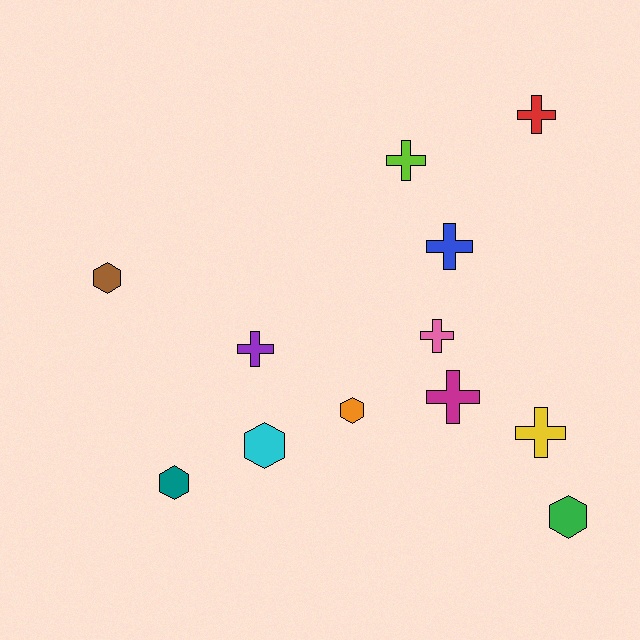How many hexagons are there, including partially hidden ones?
There are 5 hexagons.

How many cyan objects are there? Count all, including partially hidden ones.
There is 1 cyan object.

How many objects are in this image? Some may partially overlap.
There are 12 objects.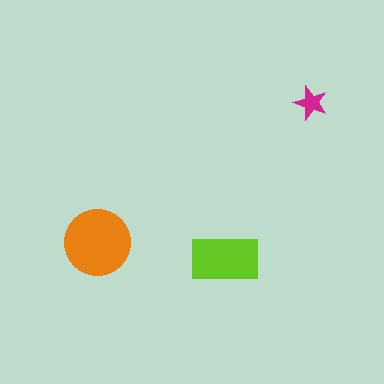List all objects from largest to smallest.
The orange circle, the lime rectangle, the magenta star.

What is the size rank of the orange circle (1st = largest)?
1st.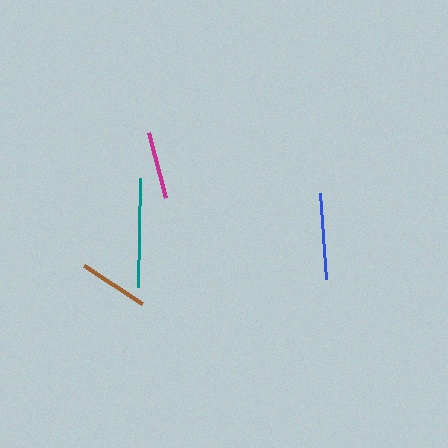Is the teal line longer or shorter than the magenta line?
The teal line is longer than the magenta line.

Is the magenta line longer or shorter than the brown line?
The brown line is longer than the magenta line.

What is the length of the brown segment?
The brown segment is approximately 70 pixels long.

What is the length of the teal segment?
The teal segment is approximately 109 pixels long.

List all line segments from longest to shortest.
From longest to shortest: teal, blue, brown, magenta.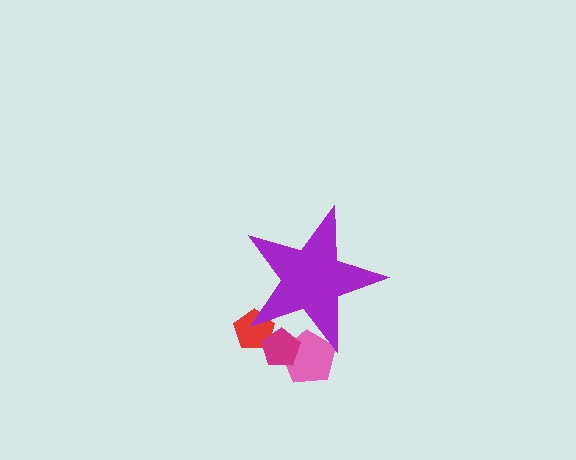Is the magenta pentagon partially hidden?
Yes, the magenta pentagon is partially hidden behind the purple star.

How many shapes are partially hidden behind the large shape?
3 shapes are partially hidden.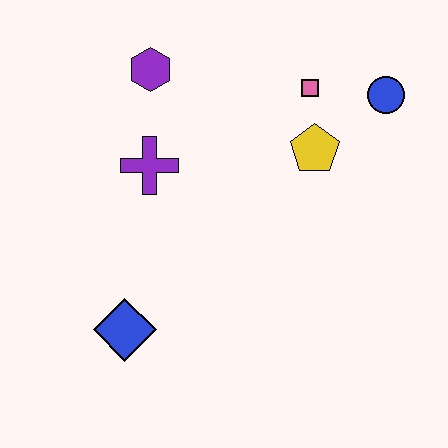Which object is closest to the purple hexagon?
The purple cross is closest to the purple hexagon.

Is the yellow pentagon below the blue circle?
Yes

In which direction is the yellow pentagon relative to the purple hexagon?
The yellow pentagon is to the right of the purple hexagon.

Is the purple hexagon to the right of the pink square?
No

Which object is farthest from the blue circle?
The blue diamond is farthest from the blue circle.